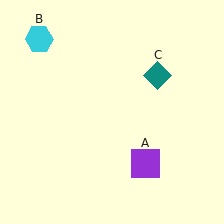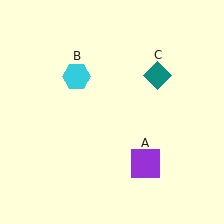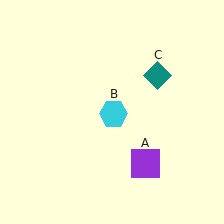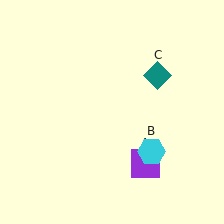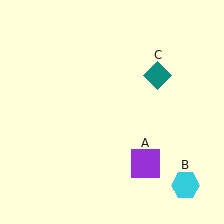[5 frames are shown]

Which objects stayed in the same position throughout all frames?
Purple square (object A) and teal diamond (object C) remained stationary.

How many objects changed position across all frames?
1 object changed position: cyan hexagon (object B).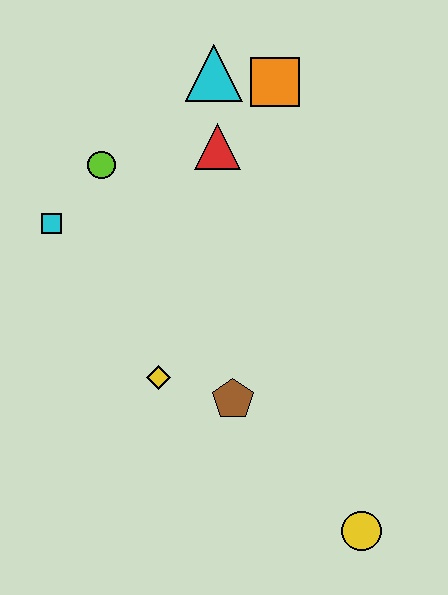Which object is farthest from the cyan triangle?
The yellow circle is farthest from the cyan triangle.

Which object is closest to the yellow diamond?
The brown pentagon is closest to the yellow diamond.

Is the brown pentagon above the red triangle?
No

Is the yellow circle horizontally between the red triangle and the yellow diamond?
No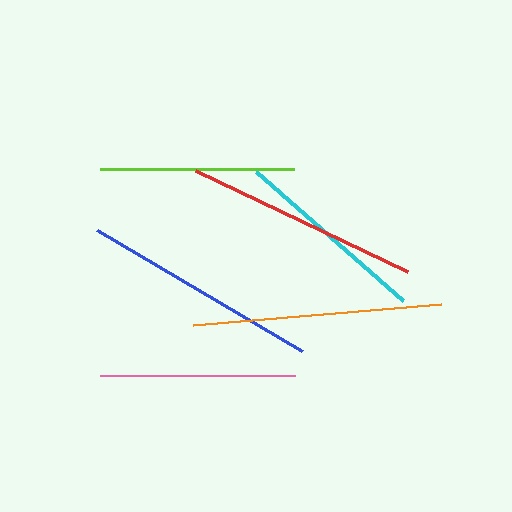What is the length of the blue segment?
The blue segment is approximately 237 pixels long.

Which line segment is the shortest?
The lime line is the shortest at approximately 194 pixels.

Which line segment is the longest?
The orange line is the longest at approximately 249 pixels.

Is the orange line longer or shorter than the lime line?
The orange line is longer than the lime line.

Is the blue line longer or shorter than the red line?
The blue line is longer than the red line.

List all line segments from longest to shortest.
From longest to shortest: orange, blue, red, pink, cyan, lime.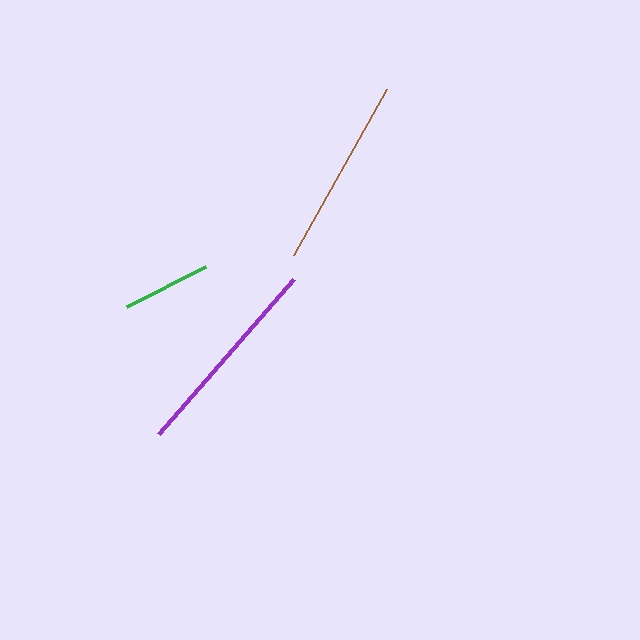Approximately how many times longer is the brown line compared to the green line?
The brown line is approximately 2.2 times the length of the green line.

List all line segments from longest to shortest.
From longest to shortest: purple, brown, green.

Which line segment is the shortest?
The green line is the shortest at approximately 88 pixels.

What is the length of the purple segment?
The purple segment is approximately 206 pixels long.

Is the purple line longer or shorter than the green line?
The purple line is longer than the green line.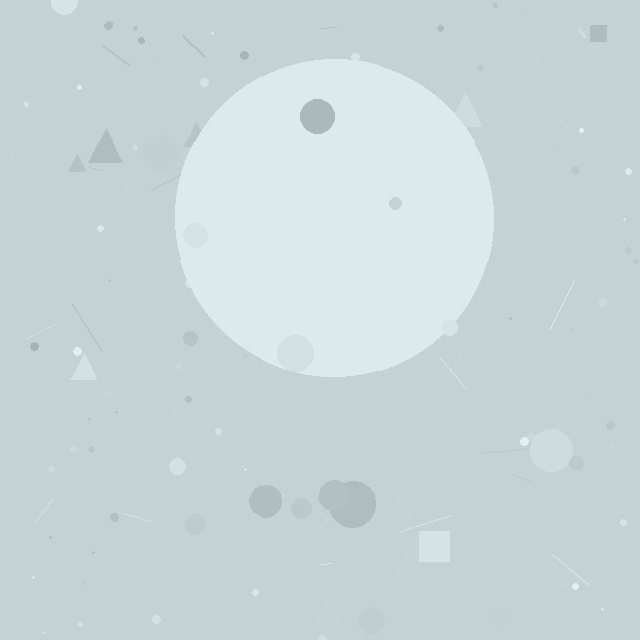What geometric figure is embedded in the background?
A circle is embedded in the background.